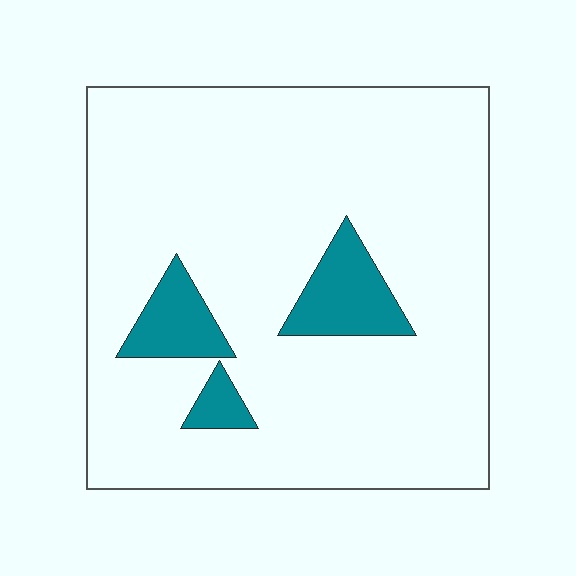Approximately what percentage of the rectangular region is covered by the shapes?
Approximately 10%.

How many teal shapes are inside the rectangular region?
3.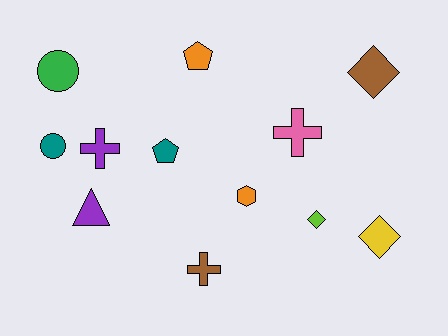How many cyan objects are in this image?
There are no cyan objects.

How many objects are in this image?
There are 12 objects.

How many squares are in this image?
There are no squares.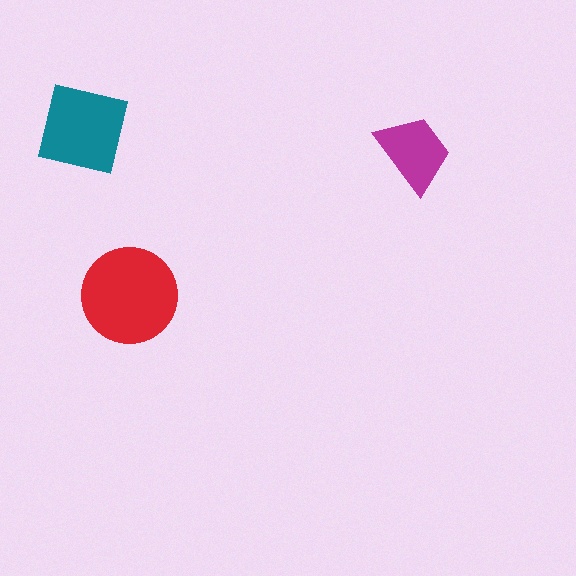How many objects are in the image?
There are 3 objects in the image.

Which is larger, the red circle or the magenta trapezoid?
The red circle.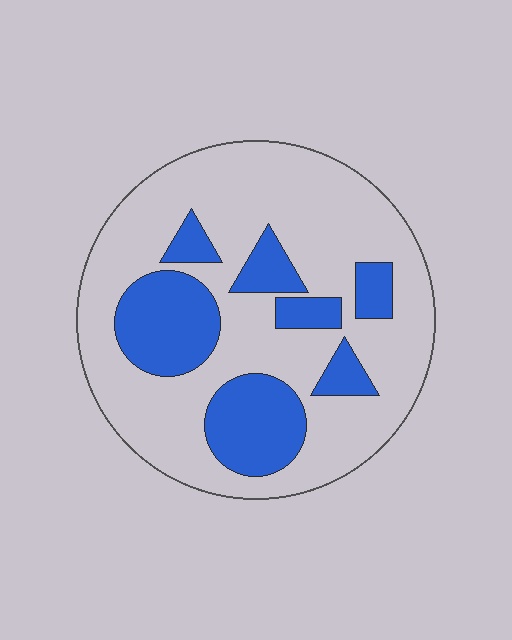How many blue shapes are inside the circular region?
7.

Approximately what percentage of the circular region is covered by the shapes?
Approximately 30%.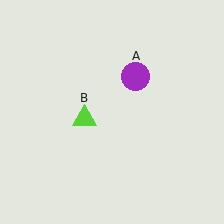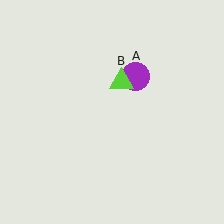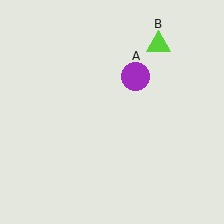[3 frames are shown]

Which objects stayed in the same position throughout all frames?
Purple circle (object A) remained stationary.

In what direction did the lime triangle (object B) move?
The lime triangle (object B) moved up and to the right.